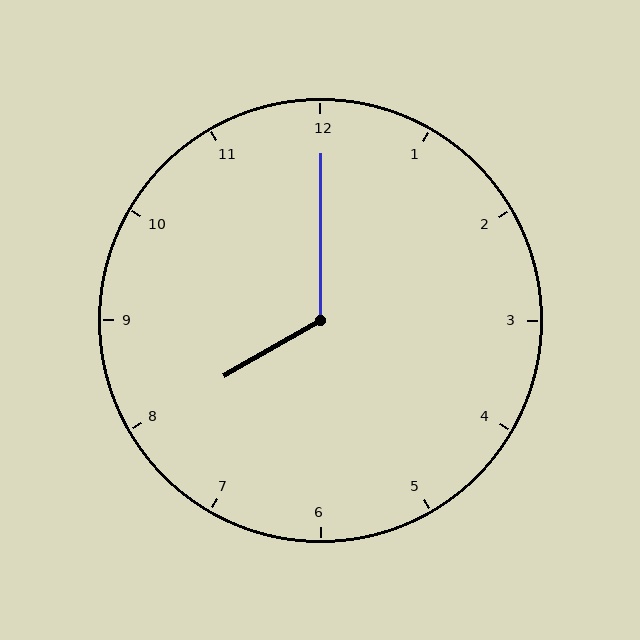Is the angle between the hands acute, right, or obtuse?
It is obtuse.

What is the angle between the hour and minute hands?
Approximately 120 degrees.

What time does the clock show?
8:00.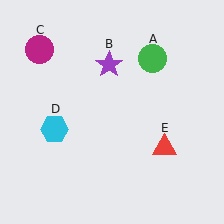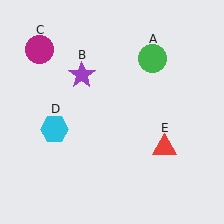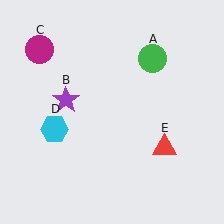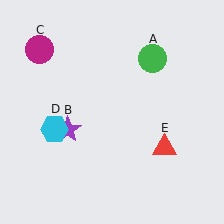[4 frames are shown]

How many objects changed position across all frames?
1 object changed position: purple star (object B).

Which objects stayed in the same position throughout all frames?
Green circle (object A) and magenta circle (object C) and cyan hexagon (object D) and red triangle (object E) remained stationary.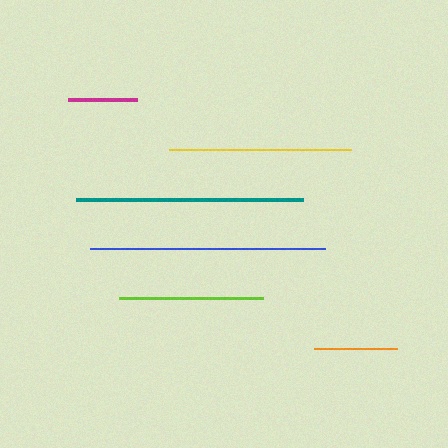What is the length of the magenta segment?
The magenta segment is approximately 70 pixels long.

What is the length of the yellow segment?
The yellow segment is approximately 183 pixels long.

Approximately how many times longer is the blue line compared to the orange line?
The blue line is approximately 2.8 times the length of the orange line.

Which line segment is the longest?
The blue line is the longest at approximately 235 pixels.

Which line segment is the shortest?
The magenta line is the shortest at approximately 70 pixels.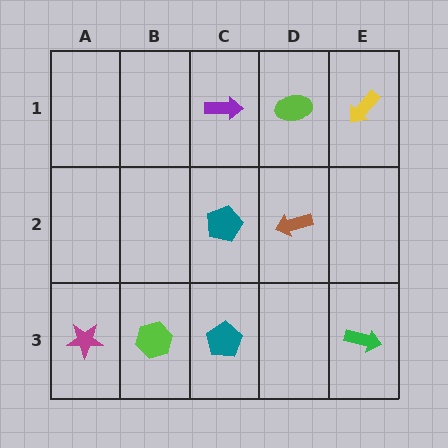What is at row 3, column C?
A teal pentagon.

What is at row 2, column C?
A teal pentagon.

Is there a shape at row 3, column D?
No, that cell is empty.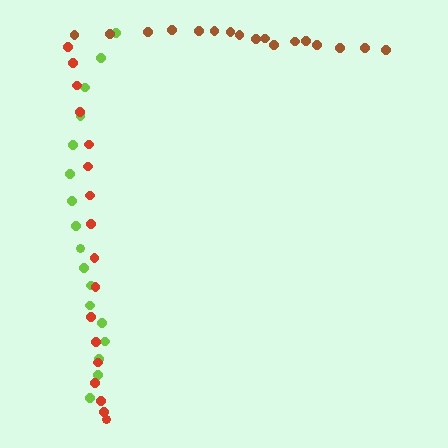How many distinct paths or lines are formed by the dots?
There are 3 distinct paths.